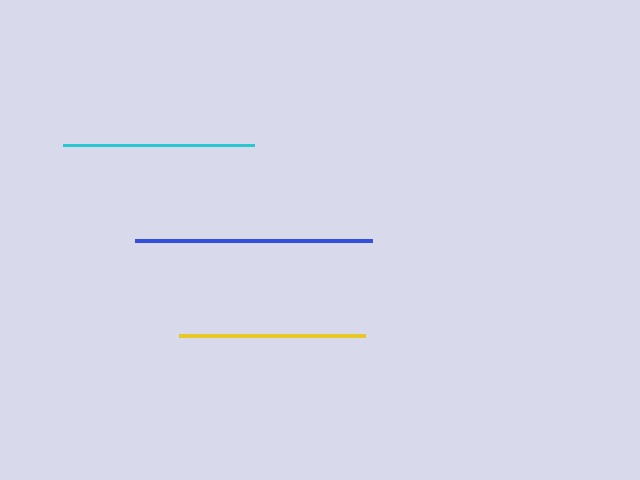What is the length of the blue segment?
The blue segment is approximately 237 pixels long.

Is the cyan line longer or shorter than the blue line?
The blue line is longer than the cyan line.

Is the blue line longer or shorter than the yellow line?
The blue line is longer than the yellow line.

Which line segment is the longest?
The blue line is the longest at approximately 237 pixels.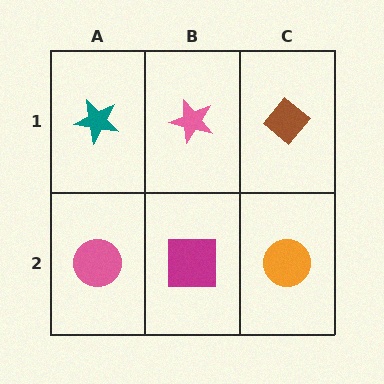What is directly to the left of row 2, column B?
A pink circle.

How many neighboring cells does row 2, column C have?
2.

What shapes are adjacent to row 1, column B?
A magenta square (row 2, column B), a teal star (row 1, column A), a brown diamond (row 1, column C).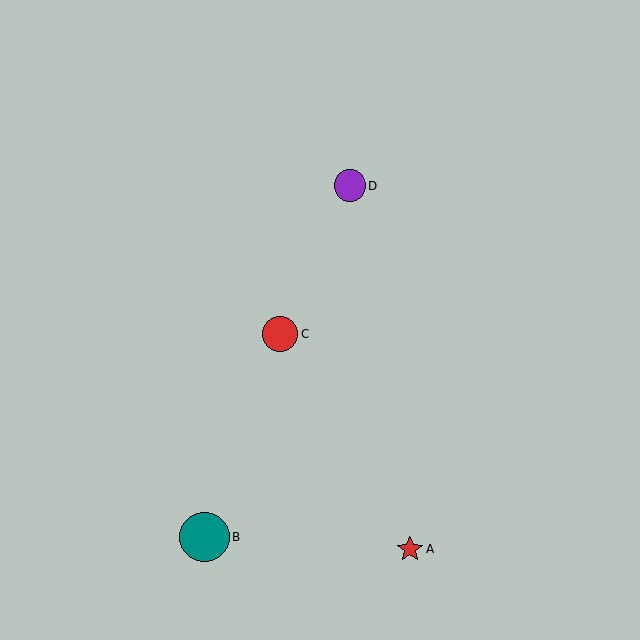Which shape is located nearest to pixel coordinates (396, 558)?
The red star (labeled A) at (410, 549) is nearest to that location.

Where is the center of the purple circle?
The center of the purple circle is at (350, 186).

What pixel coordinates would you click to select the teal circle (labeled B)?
Click at (204, 537) to select the teal circle B.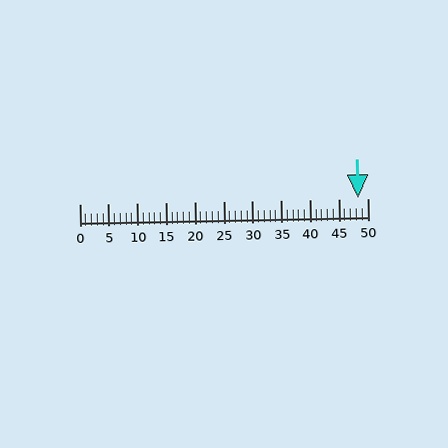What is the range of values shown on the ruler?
The ruler shows values from 0 to 50.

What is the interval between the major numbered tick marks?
The major tick marks are spaced 5 units apart.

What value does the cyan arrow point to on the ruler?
The cyan arrow points to approximately 48.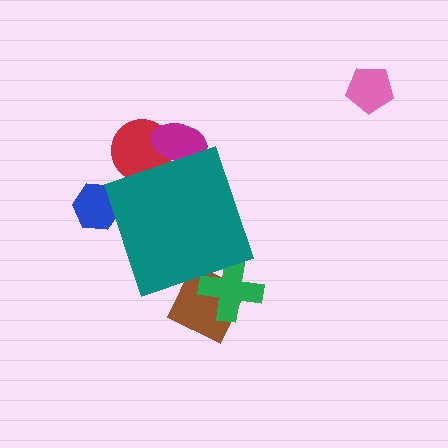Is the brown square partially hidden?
Yes, the brown square is partially hidden behind the teal diamond.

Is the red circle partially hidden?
Yes, the red circle is partially hidden behind the teal diamond.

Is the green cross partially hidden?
Yes, the green cross is partially hidden behind the teal diamond.